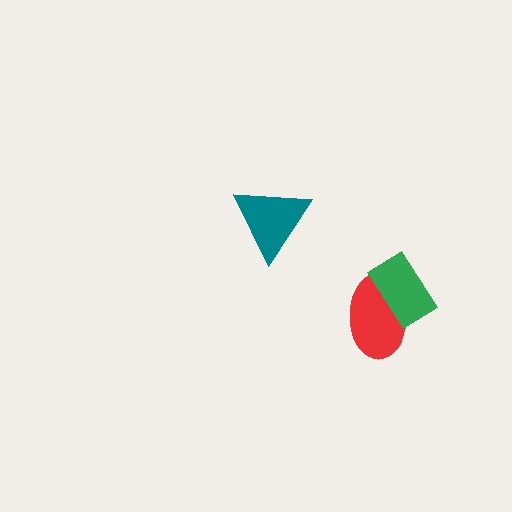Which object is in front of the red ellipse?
The green rectangle is in front of the red ellipse.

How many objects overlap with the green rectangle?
1 object overlaps with the green rectangle.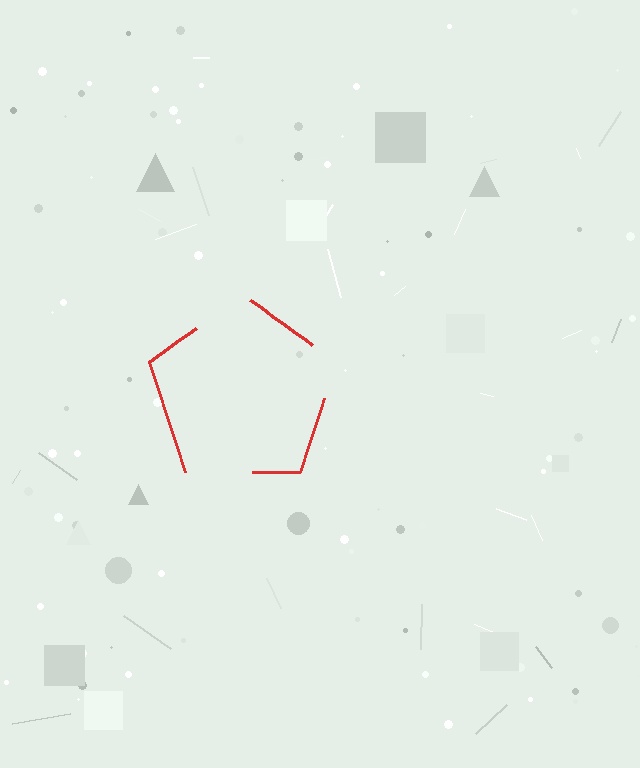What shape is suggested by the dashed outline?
The dashed outline suggests a pentagon.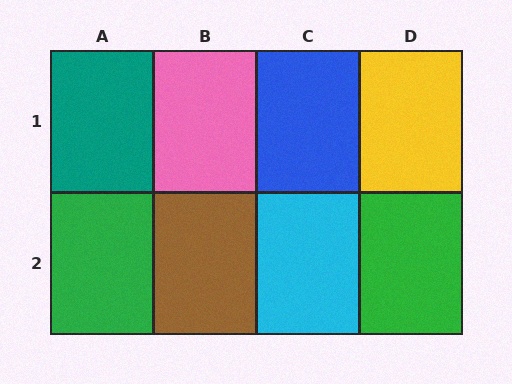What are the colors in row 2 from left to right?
Green, brown, cyan, green.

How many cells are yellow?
1 cell is yellow.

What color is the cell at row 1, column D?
Yellow.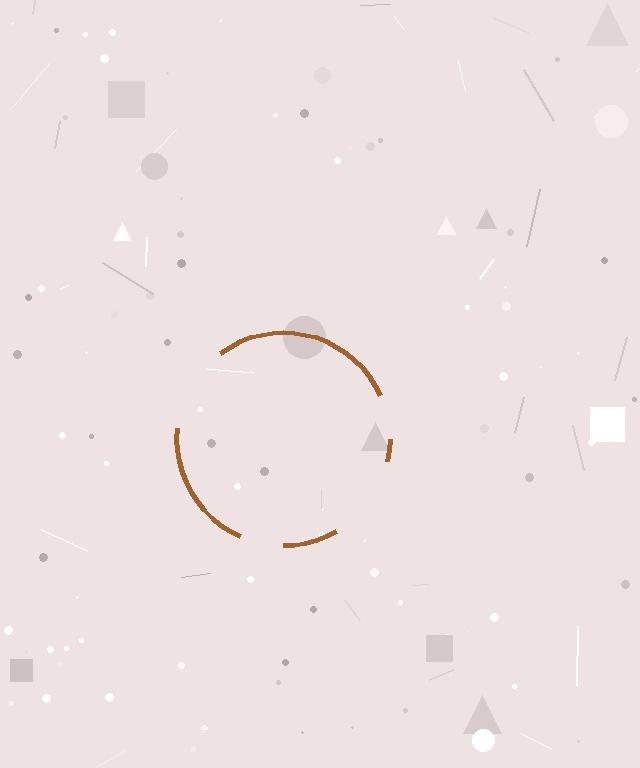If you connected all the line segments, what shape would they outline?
They would outline a circle.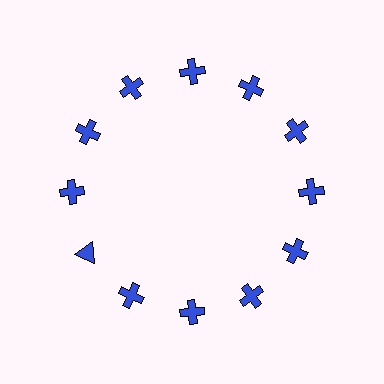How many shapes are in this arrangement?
There are 12 shapes arranged in a ring pattern.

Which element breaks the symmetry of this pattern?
The blue triangle at roughly the 8 o'clock position breaks the symmetry. All other shapes are blue crosses.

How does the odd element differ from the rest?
It has a different shape: triangle instead of cross.